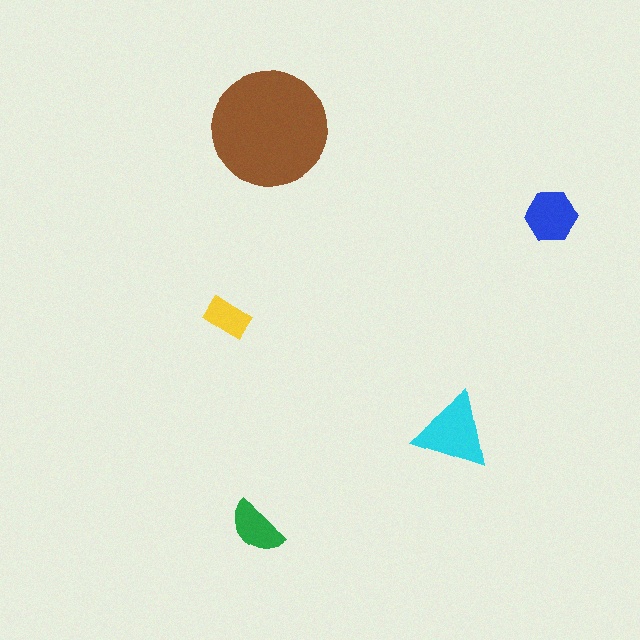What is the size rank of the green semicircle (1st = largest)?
4th.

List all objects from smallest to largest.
The yellow rectangle, the green semicircle, the blue hexagon, the cyan triangle, the brown circle.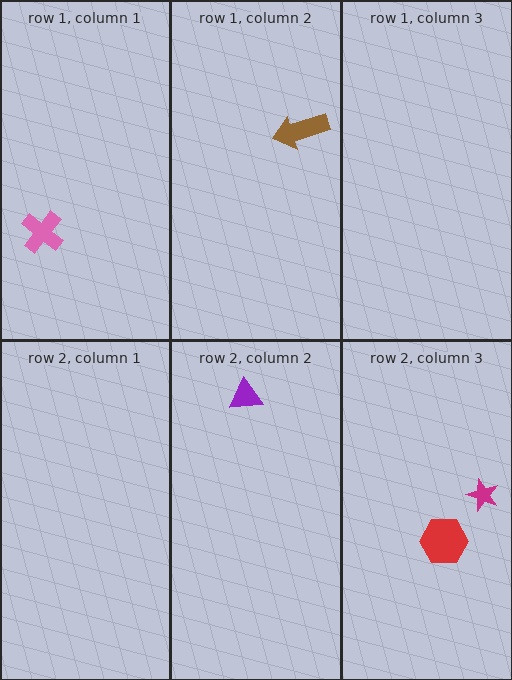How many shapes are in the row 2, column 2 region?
1.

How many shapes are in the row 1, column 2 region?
1.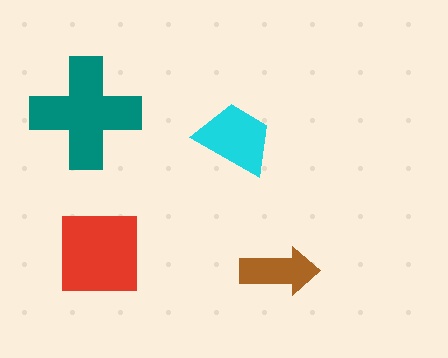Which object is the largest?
The teal cross.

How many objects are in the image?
There are 4 objects in the image.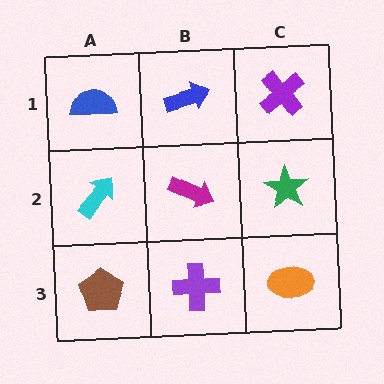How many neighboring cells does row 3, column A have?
2.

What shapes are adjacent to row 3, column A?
A cyan arrow (row 2, column A), a purple cross (row 3, column B).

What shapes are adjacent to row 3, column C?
A green star (row 2, column C), a purple cross (row 3, column B).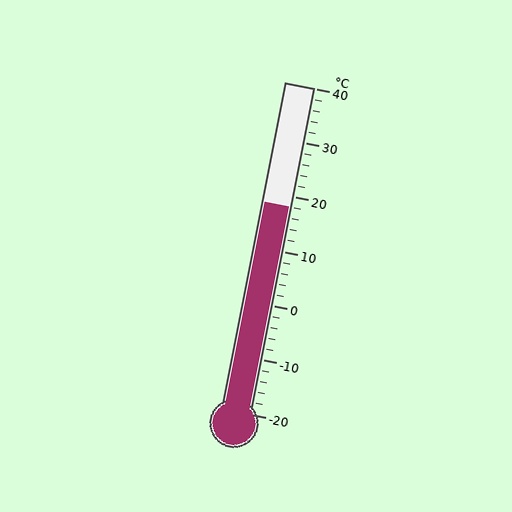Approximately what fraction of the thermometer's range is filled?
The thermometer is filled to approximately 65% of its range.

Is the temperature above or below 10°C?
The temperature is above 10°C.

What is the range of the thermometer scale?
The thermometer scale ranges from -20°C to 40°C.